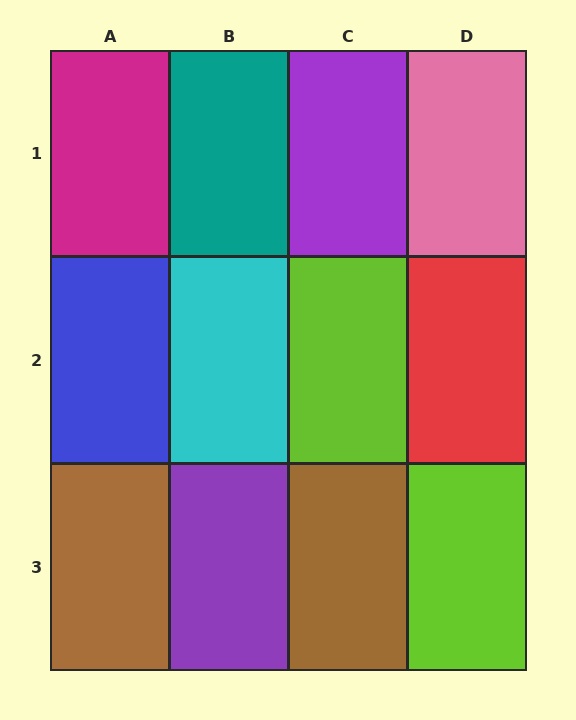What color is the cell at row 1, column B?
Teal.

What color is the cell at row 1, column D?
Pink.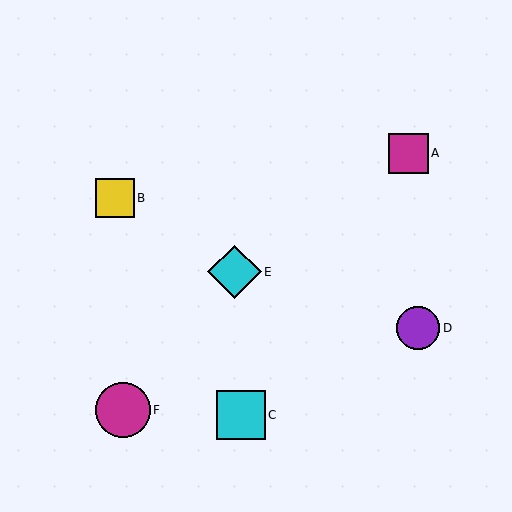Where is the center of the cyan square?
The center of the cyan square is at (241, 415).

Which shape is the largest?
The magenta circle (labeled F) is the largest.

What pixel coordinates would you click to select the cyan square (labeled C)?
Click at (241, 415) to select the cyan square C.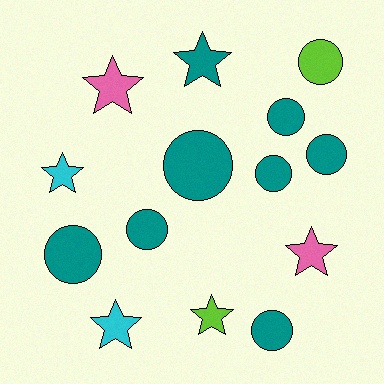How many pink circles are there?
There are no pink circles.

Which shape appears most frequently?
Circle, with 8 objects.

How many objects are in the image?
There are 14 objects.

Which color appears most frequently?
Teal, with 8 objects.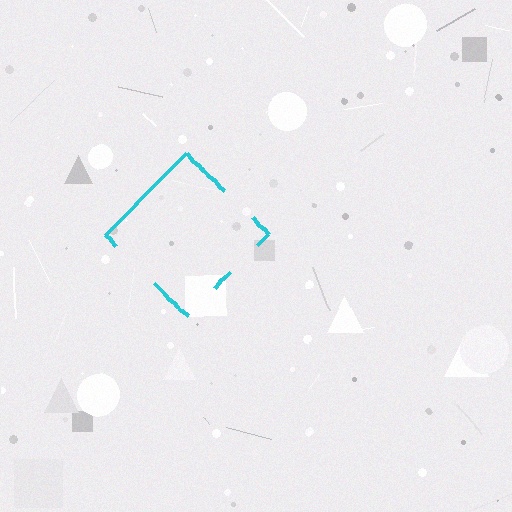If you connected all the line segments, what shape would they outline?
They would outline a diamond.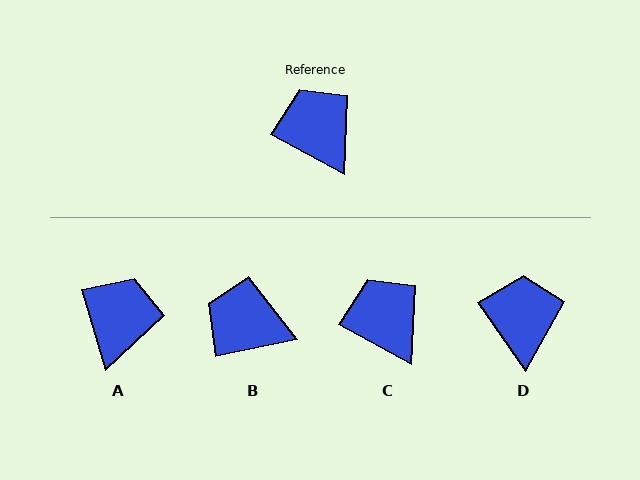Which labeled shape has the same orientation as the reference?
C.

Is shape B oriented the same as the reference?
No, it is off by about 40 degrees.